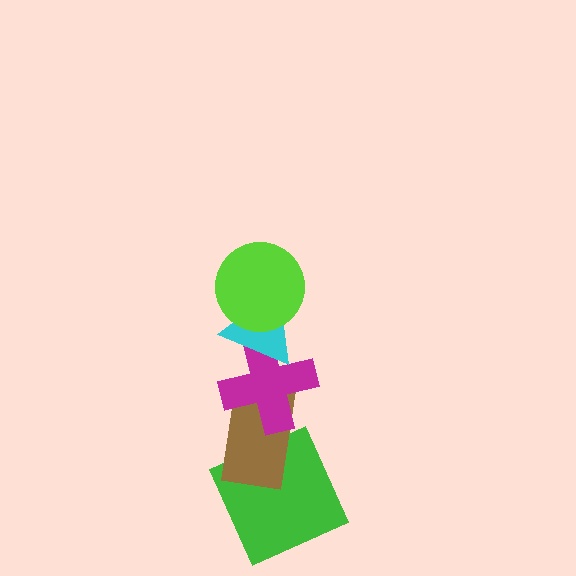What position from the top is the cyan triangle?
The cyan triangle is 2nd from the top.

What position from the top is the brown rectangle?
The brown rectangle is 4th from the top.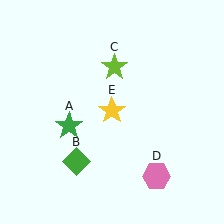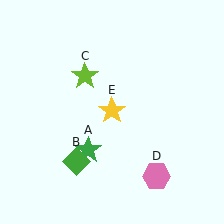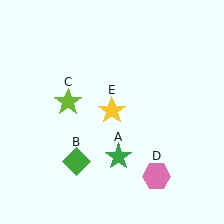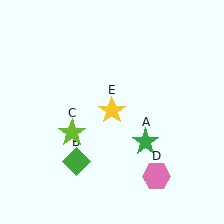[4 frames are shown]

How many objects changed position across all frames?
2 objects changed position: green star (object A), lime star (object C).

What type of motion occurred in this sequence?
The green star (object A), lime star (object C) rotated counterclockwise around the center of the scene.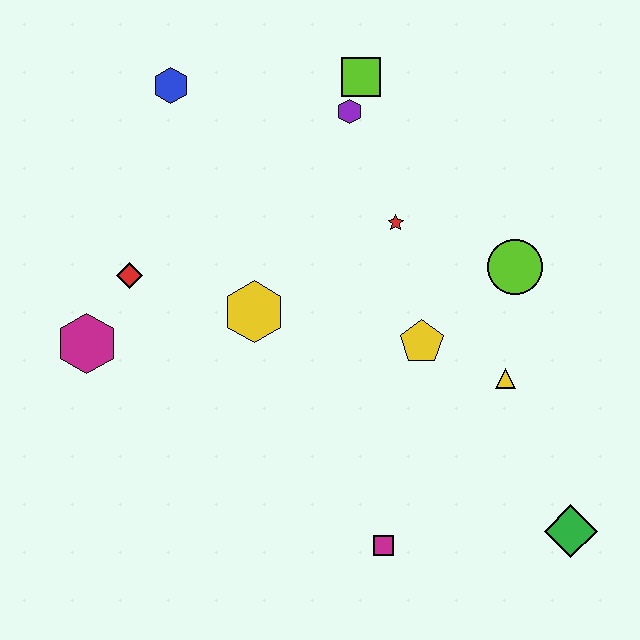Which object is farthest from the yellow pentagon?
The blue hexagon is farthest from the yellow pentagon.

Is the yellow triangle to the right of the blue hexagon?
Yes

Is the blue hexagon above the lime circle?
Yes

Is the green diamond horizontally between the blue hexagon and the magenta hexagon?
No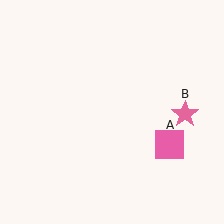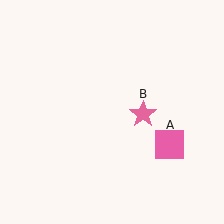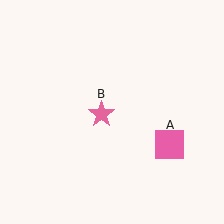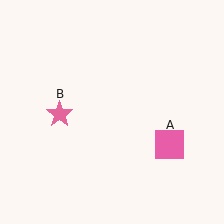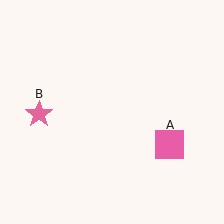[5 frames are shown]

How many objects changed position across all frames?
1 object changed position: pink star (object B).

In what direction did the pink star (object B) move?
The pink star (object B) moved left.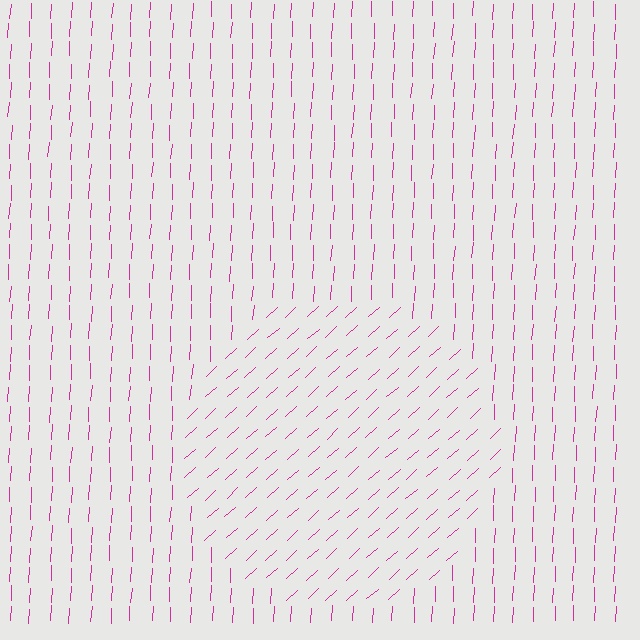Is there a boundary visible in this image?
Yes, there is a texture boundary formed by a change in line orientation.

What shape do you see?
I see a circle.